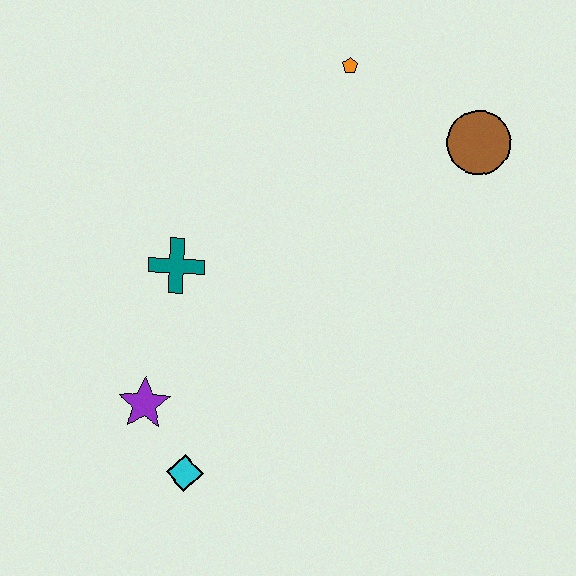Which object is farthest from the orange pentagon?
The cyan diamond is farthest from the orange pentagon.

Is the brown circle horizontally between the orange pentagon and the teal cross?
No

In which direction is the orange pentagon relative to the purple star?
The orange pentagon is above the purple star.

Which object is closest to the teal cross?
The purple star is closest to the teal cross.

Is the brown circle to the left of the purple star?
No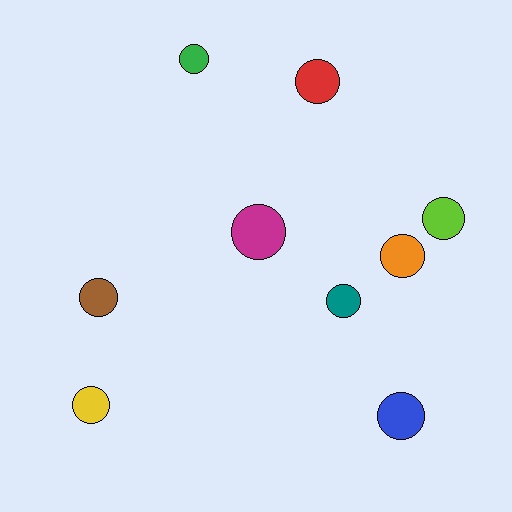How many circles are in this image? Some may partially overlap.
There are 9 circles.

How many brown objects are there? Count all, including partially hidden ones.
There is 1 brown object.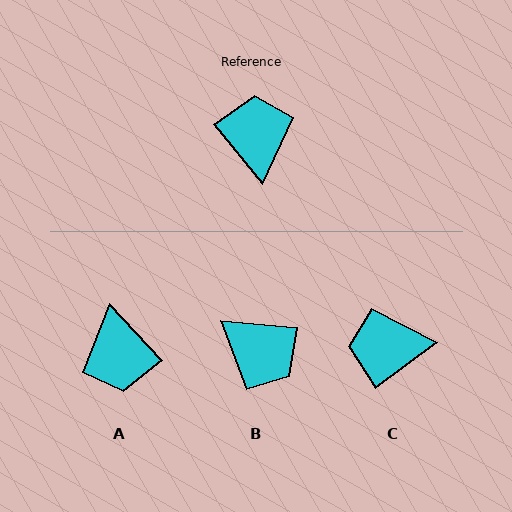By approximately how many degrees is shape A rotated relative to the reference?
Approximately 176 degrees clockwise.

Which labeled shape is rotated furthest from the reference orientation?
A, about 176 degrees away.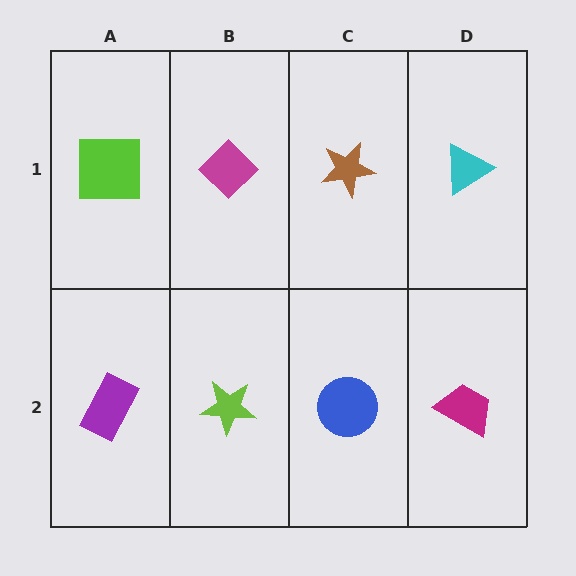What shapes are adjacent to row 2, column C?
A brown star (row 1, column C), a lime star (row 2, column B), a magenta trapezoid (row 2, column D).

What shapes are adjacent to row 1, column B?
A lime star (row 2, column B), a lime square (row 1, column A), a brown star (row 1, column C).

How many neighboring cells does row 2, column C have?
3.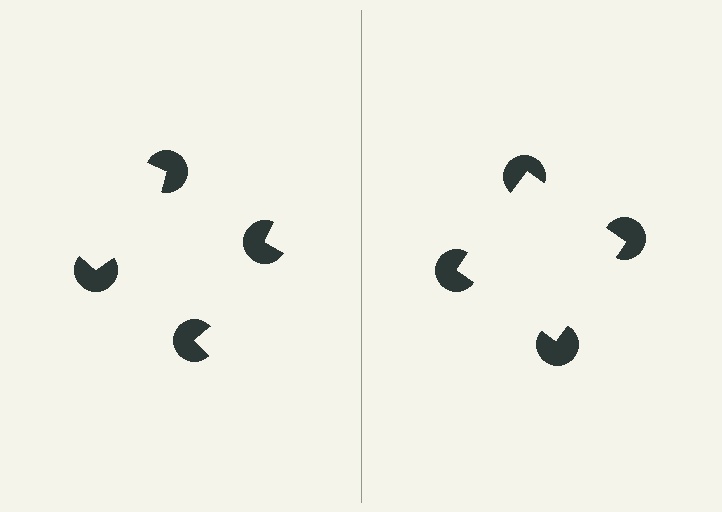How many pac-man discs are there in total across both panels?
8 — 4 on each side.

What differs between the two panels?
The pac-man discs are positioned identically on both sides; only the wedge orientations differ. On the right they align to a square; on the left they are misaligned.